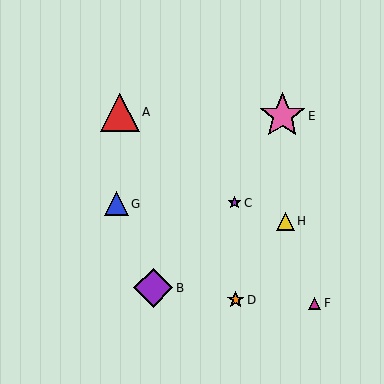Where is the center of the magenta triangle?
The center of the magenta triangle is at (315, 303).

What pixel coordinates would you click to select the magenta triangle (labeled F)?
Click at (315, 303) to select the magenta triangle F.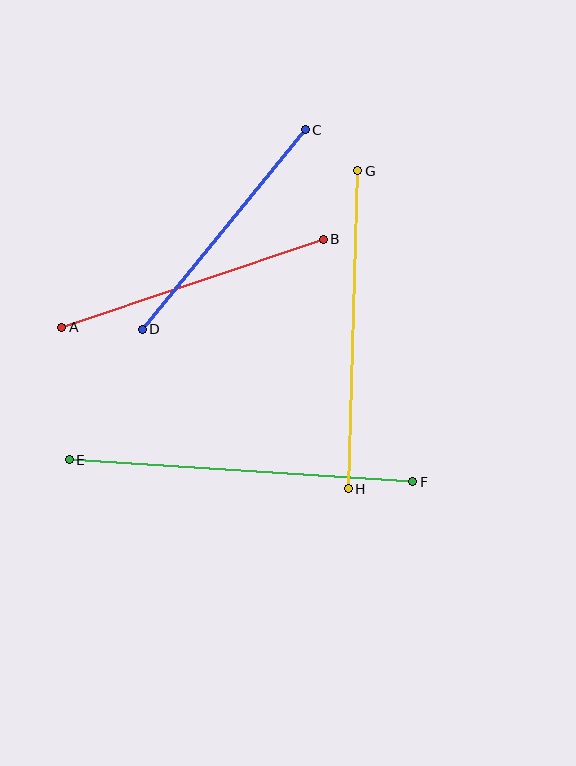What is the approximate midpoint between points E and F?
The midpoint is at approximately (241, 471) pixels.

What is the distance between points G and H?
The distance is approximately 318 pixels.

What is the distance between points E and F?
The distance is approximately 344 pixels.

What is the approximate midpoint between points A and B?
The midpoint is at approximately (192, 283) pixels.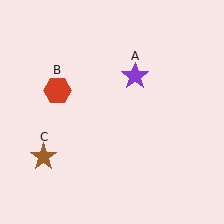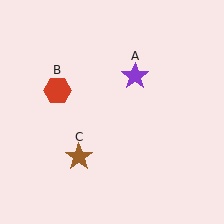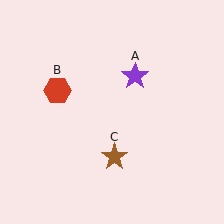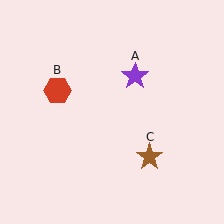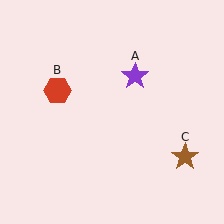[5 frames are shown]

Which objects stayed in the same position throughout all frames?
Purple star (object A) and red hexagon (object B) remained stationary.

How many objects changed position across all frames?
1 object changed position: brown star (object C).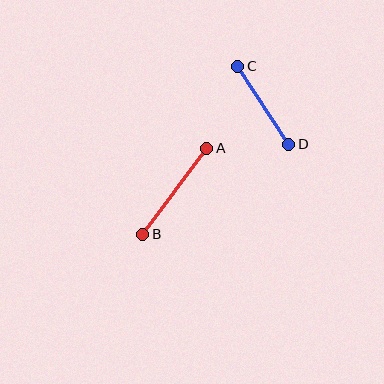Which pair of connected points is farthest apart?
Points A and B are farthest apart.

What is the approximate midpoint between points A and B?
The midpoint is at approximately (175, 191) pixels.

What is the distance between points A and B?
The distance is approximately 107 pixels.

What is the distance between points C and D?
The distance is approximately 93 pixels.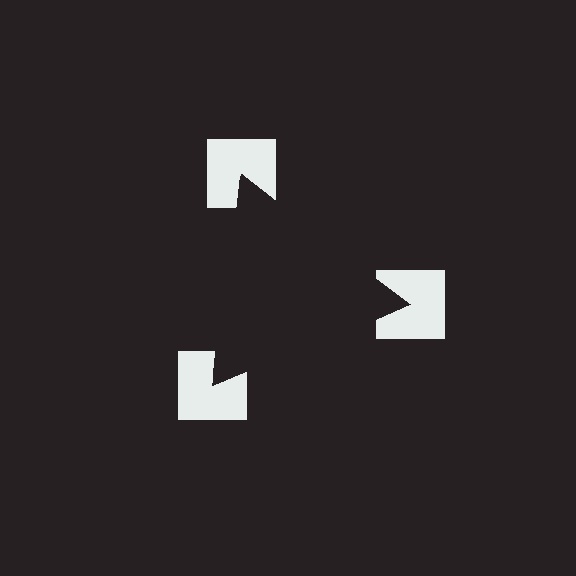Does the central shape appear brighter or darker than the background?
It typically appears slightly darker than the background, even though no actual brightness change is drawn.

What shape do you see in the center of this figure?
An illusory triangle — its edges are inferred from the aligned wedge cuts in the notched squares, not physically drawn.